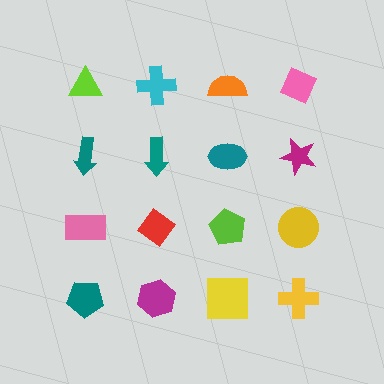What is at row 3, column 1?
A pink rectangle.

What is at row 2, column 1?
A teal arrow.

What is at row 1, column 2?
A cyan cross.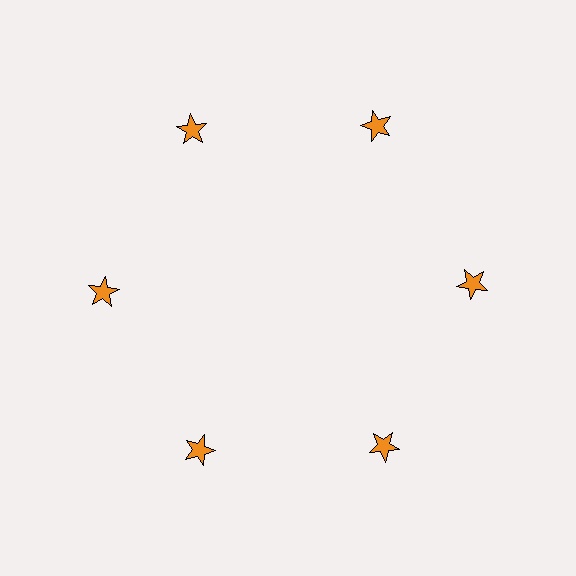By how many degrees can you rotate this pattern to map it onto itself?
The pattern maps onto itself every 60 degrees of rotation.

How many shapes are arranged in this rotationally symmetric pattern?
There are 6 shapes, arranged in 6 groups of 1.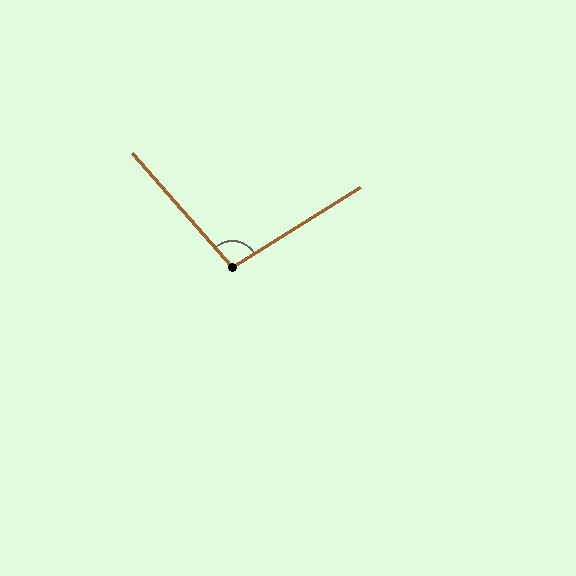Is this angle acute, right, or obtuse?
It is obtuse.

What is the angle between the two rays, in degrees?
Approximately 100 degrees.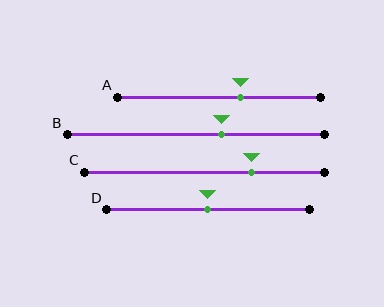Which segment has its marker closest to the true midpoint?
Segment D has its marker closest to the true midpoint.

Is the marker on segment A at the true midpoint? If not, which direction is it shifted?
No, the marker on segment A is shifted to the right by about 11% of the segment length.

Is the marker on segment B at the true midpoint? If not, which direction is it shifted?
No, the marker on segment B is shifted to the right by about 10% of the segment length.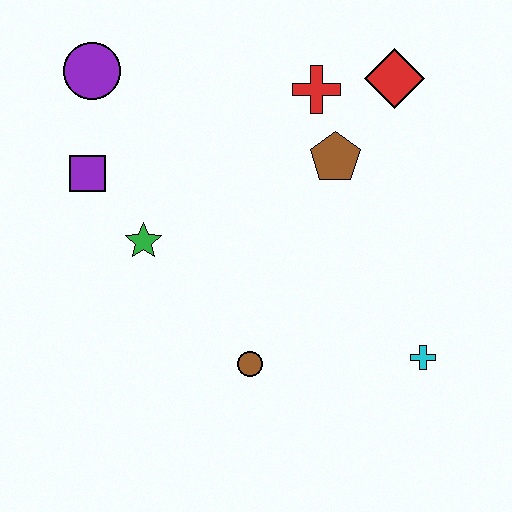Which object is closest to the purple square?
The green star is closest to the purple square.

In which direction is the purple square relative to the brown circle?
The purple square is above the brown circle.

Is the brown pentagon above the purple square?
Yes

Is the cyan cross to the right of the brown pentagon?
Yes